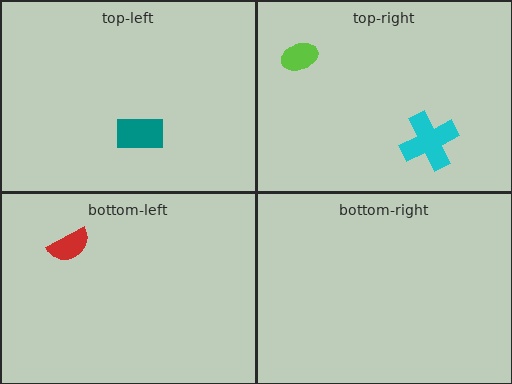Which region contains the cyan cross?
The top-right region.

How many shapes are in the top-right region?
2.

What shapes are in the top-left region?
The teal rectangle.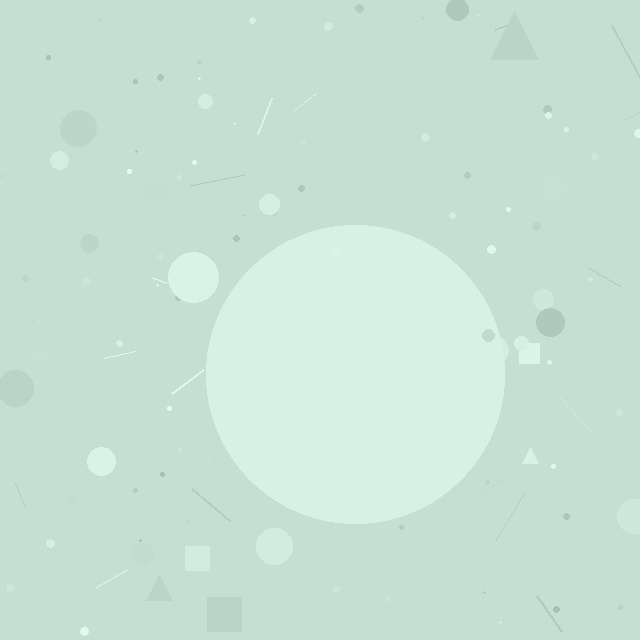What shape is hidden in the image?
A circle is hidden in the image.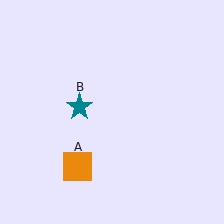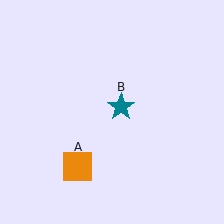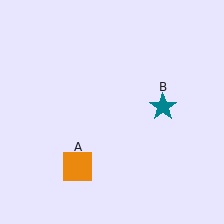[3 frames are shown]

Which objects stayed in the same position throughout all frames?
Orange square (object A) remained stationary.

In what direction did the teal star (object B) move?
The teal star (object B) moved right.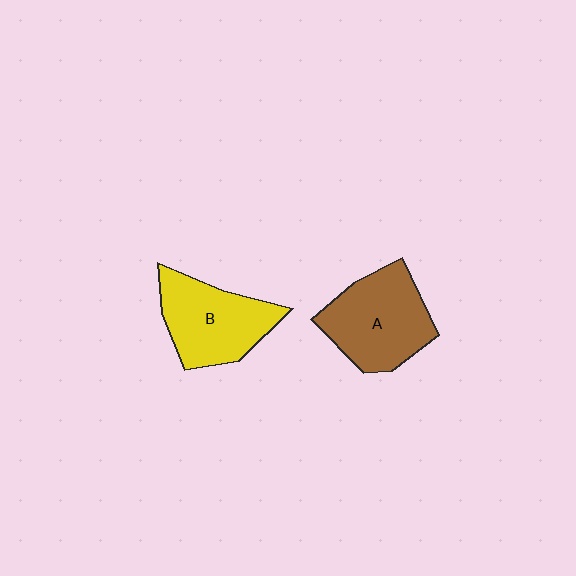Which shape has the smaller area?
Shape B (yellow).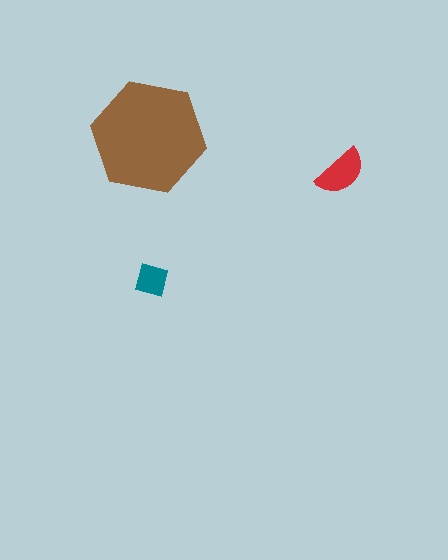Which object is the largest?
The brown hexagon.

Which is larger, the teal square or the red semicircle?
The red semicircle.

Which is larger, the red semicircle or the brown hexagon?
The brown hexagon.